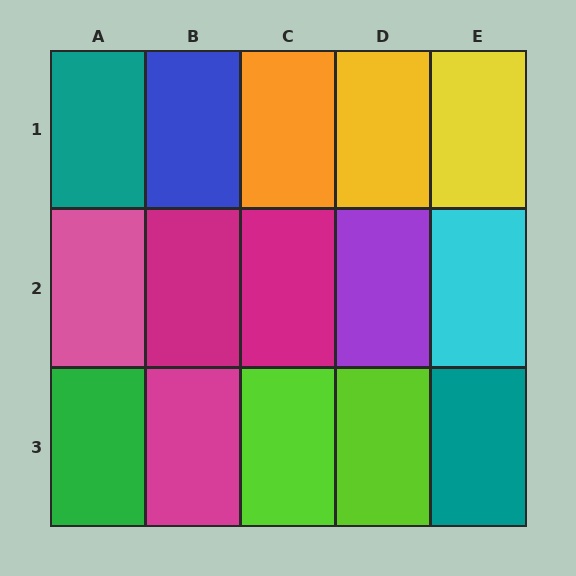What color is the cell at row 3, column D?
Lime.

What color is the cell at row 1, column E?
Yellow.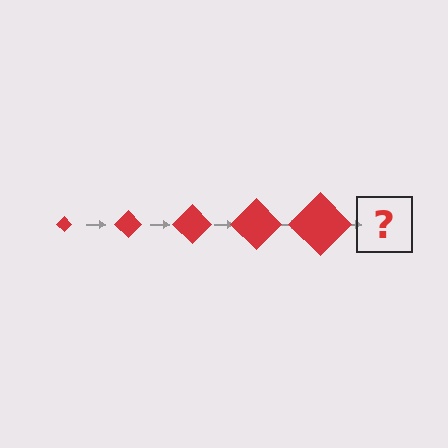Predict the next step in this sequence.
The next step is a red diamond, larger than the previous one.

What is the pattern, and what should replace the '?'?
The pattern is that the diamond gets progressively larger each step. The '?' should be a red diamond, larger than the previous one.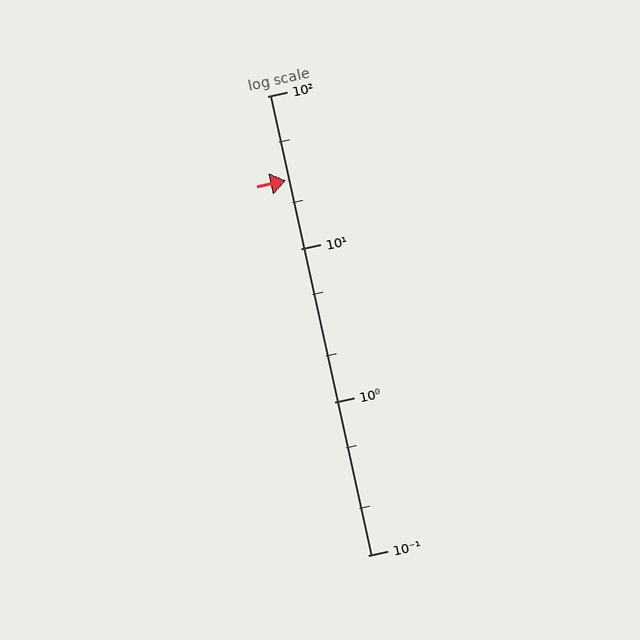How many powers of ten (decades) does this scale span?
The scale spans 3 decades, from 0.1 to 100.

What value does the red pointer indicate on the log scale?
The pointer indicates approximately 28.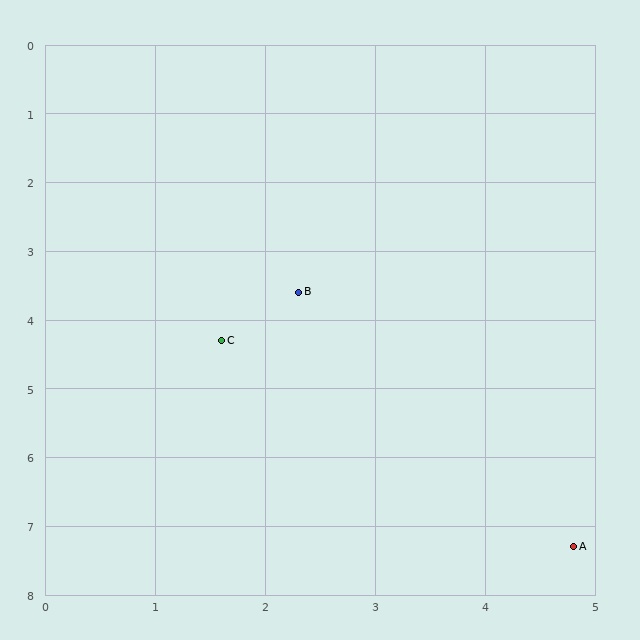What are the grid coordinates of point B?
Point B is at approximately (2.3, 3.6).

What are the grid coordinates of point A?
Point A is at approximately (4.8, 7.3).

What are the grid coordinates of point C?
Point C is at approximately (1.6, 4.3).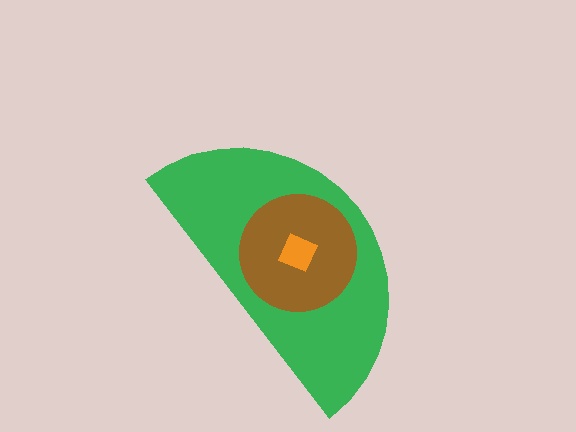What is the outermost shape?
The green semicircle.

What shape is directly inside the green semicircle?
The brown circle.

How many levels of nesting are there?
3.